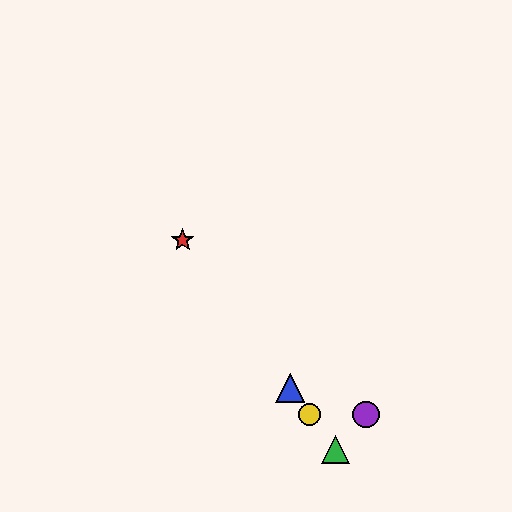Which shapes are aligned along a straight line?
The red star, the blue triangle, the green triangle, the yellow circle are aligned along a straight line.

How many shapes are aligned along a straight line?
4 shapes (the red star, the blue triangle, the green triangle, the yellow circle) are aligned along a straight line.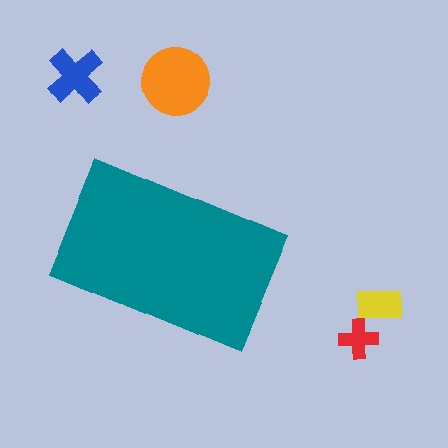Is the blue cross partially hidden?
No, the blue cross is fully visible.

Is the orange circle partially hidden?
No, the orange circle is fully visible.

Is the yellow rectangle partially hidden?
No, the yellow rectangle is fully visible.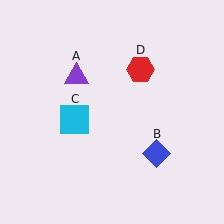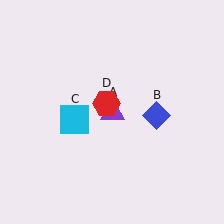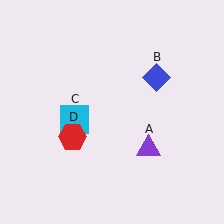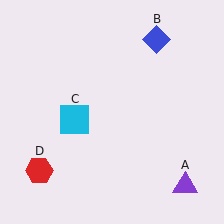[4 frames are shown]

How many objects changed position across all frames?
3 objects changed position: purple triangle (object A), blue diamond (object B), red hexagon (object D).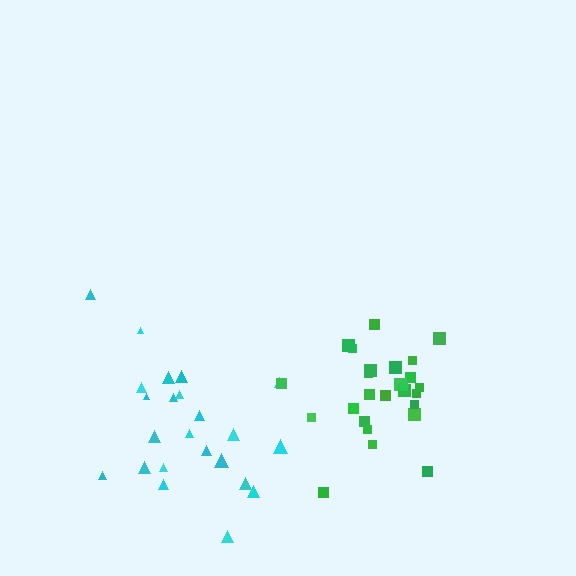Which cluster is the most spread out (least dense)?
Cyan.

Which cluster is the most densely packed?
Green.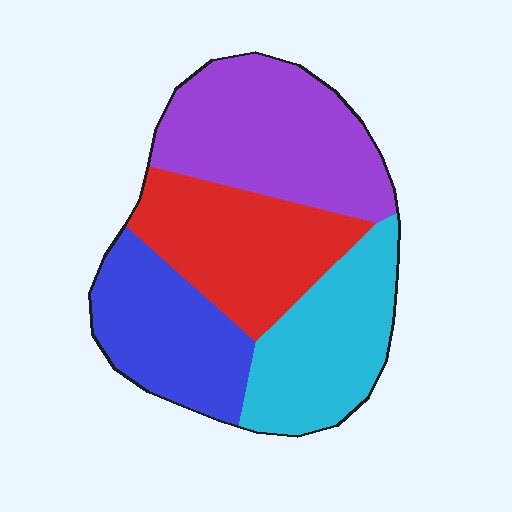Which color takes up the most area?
Purple, at roughly 30%.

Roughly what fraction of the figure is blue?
Blue takes up about one fifth (1/5) of the figure.